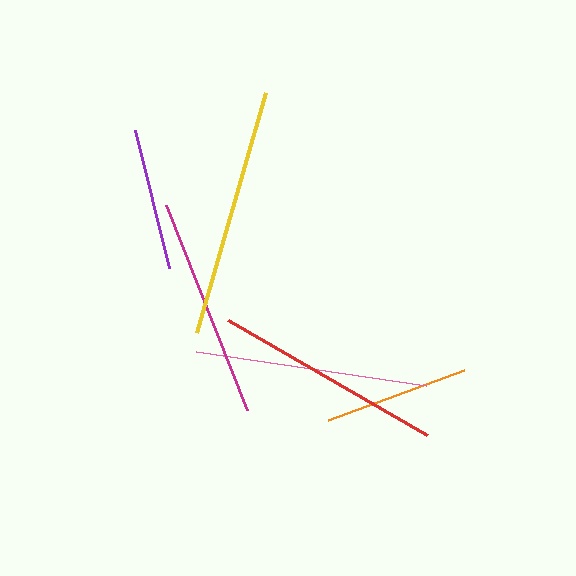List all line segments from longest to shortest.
From longest to shortest: yellow, pink, red, magenta, orange, purple.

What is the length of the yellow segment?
The yellow segment is approximately 249 pixels long.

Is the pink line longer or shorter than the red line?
The pink line is longer than the red line.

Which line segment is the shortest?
The purple line is the shortest at approximately 142 pixels.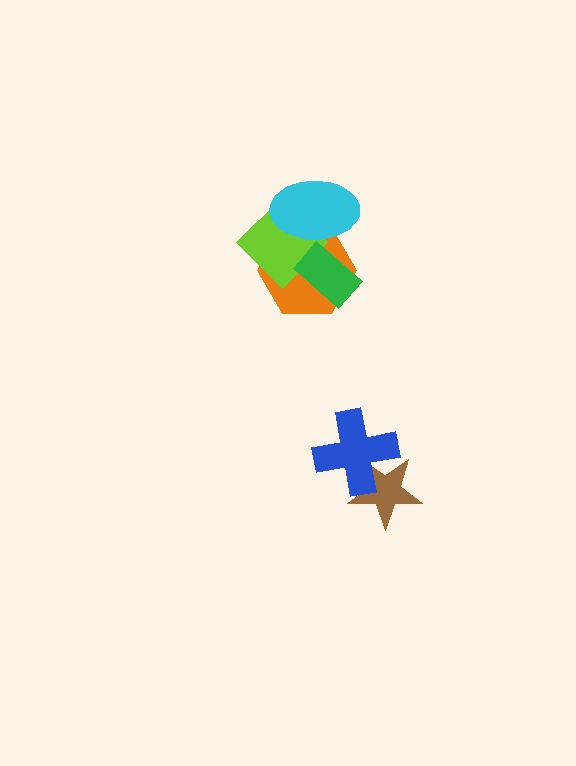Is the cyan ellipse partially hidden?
Yes, it is partially covered by another shape.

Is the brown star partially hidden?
Yes, it is partially covered by another shape.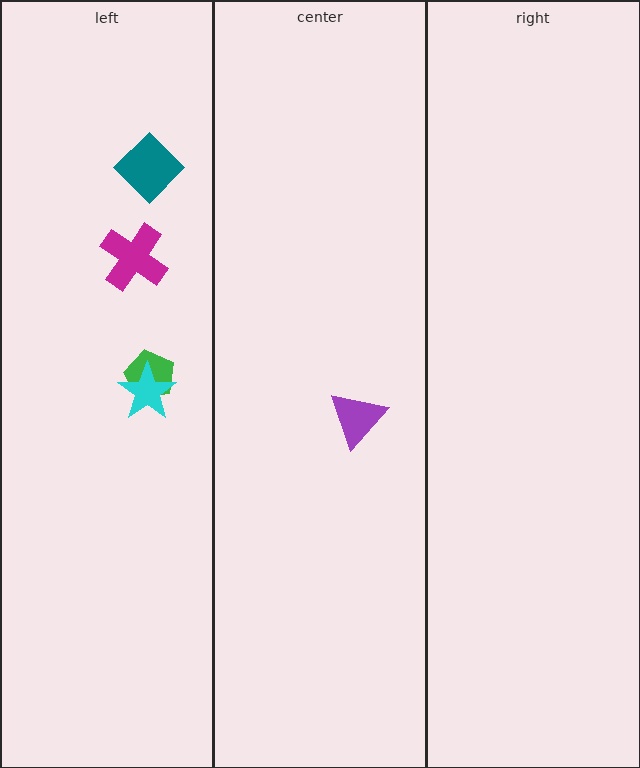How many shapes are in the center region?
1.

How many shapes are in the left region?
4.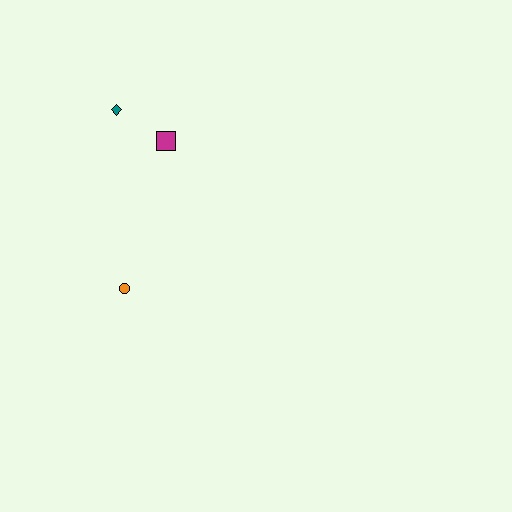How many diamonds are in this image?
There is 1 diamond.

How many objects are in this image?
There are 3 objects.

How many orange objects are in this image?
There is 1 orange object.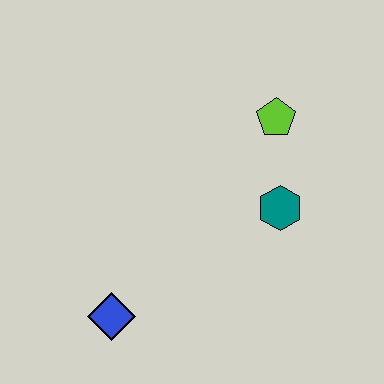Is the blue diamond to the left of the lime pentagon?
Yes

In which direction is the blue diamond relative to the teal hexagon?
The blue diamond is to the left of the teal hexagon.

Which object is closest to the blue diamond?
The teal hexagon is closest to the blue diamond.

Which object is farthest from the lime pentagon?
The blue diamond is farthest from the lime pentagon.